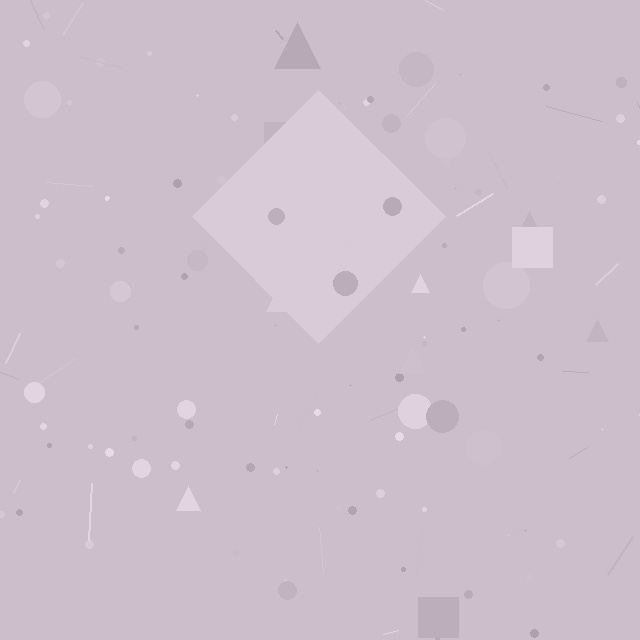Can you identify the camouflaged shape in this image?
The camouflaged shape is a diamond.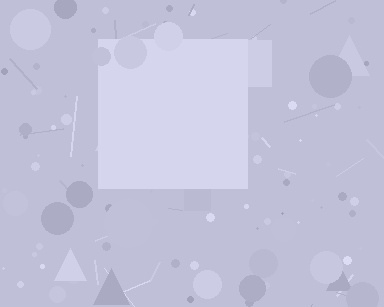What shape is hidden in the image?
A square is hidden in the image.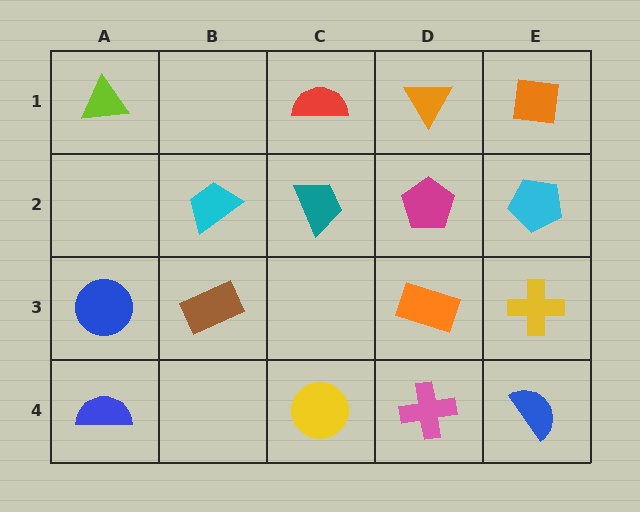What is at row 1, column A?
A lime triangle.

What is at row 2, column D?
A magenta pentagon.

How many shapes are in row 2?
4 shapes.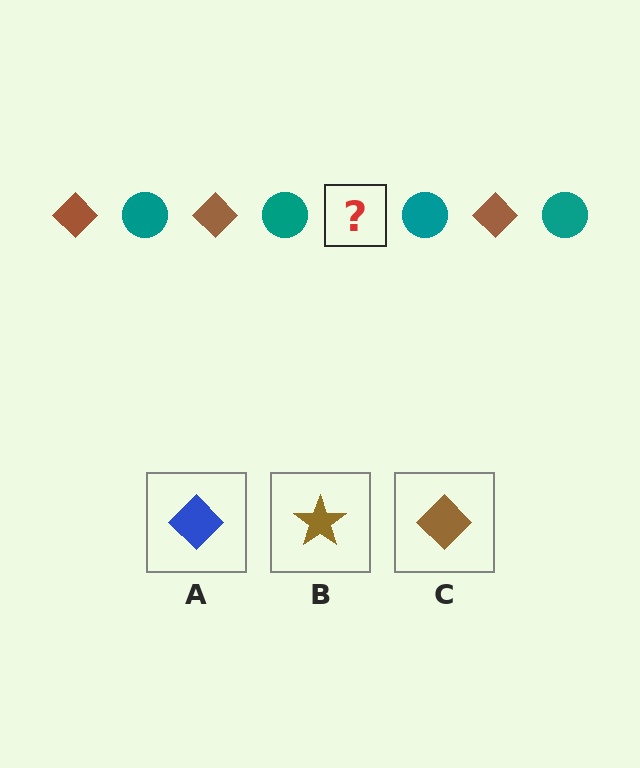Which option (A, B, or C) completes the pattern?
C.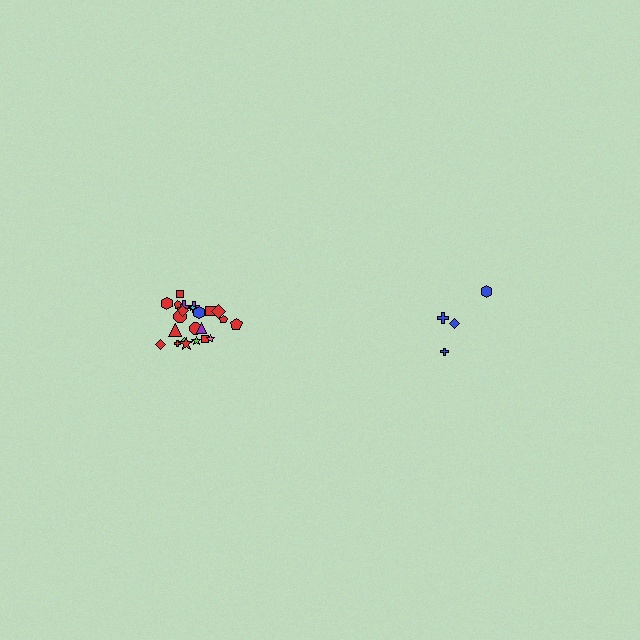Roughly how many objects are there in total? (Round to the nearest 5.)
Roughly 30 objects in total.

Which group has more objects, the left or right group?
The left group.